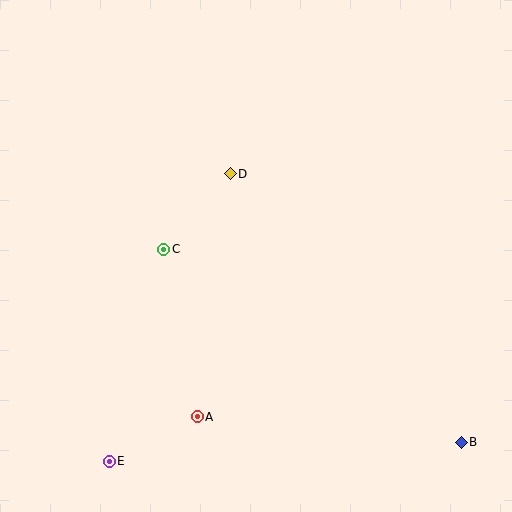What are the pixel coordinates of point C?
Point C is at (164, 249).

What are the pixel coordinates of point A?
Point A is at (197, 417).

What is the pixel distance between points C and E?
The distance between C and E is 219 pixels.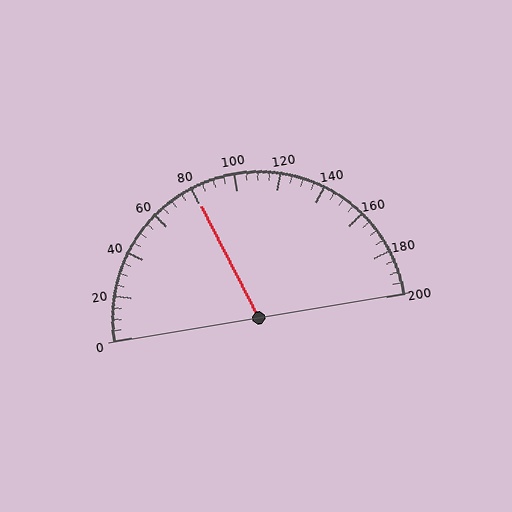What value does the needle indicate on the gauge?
The needle indicates approximately 80.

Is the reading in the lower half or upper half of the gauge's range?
The reading is in the lower half of the range (0 to 200).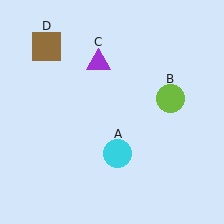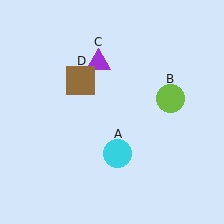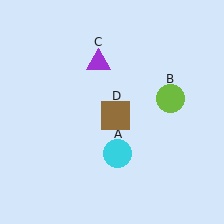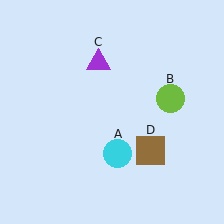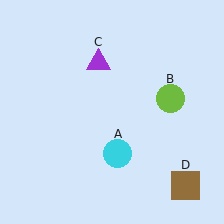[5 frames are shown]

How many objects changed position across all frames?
1 object changed position: brown square (object D).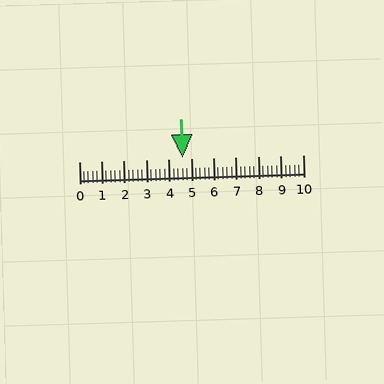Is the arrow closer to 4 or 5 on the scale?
The arrow is closer to 5.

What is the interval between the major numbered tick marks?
The major tick marks are spaced 1 units apart.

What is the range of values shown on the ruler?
The ruler shows values from 0 to 10.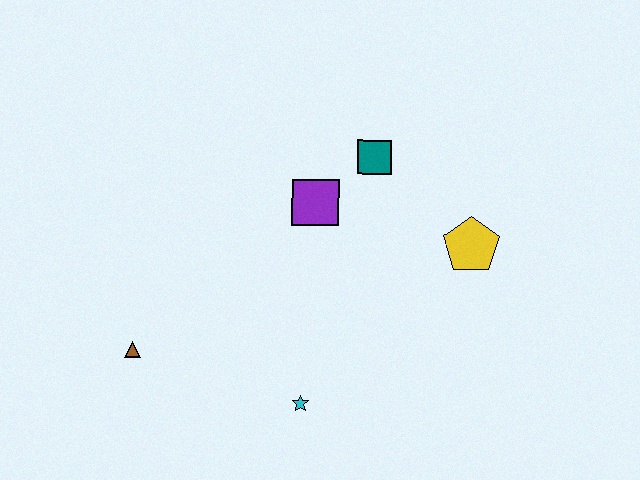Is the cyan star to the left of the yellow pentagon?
Yes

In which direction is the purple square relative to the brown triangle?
The purple square is to the right of the brown triangle.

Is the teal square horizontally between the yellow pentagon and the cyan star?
Yes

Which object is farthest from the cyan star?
The teal square is farthest from the cyan star.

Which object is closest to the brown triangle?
The cyan star is closest to the brown triangle.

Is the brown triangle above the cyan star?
Yes